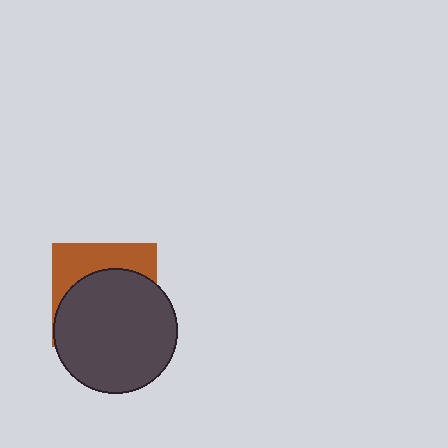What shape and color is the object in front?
The object in front is a dark gray circle.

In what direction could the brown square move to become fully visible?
The brown square could move up. That would shift it out from behind the dark gray circle entirely.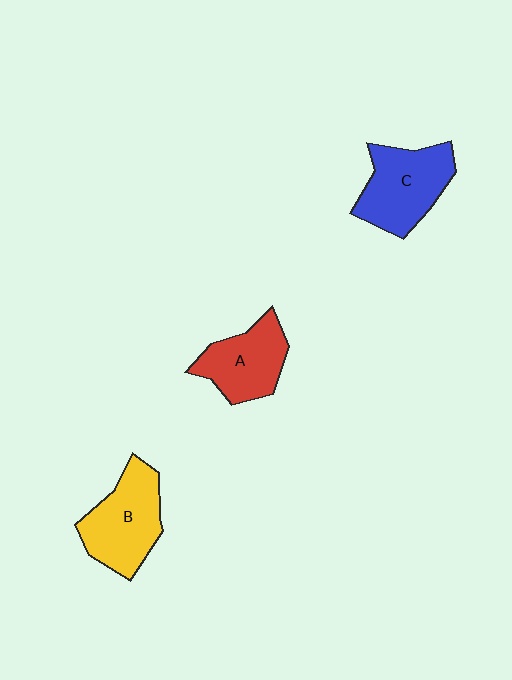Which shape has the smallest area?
Shape A (red).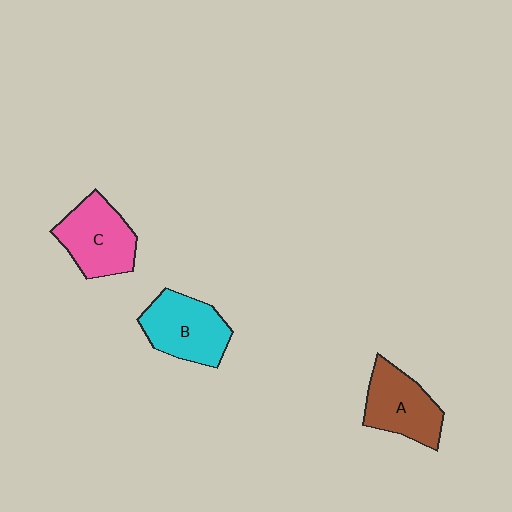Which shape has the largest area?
Shape B (cyan).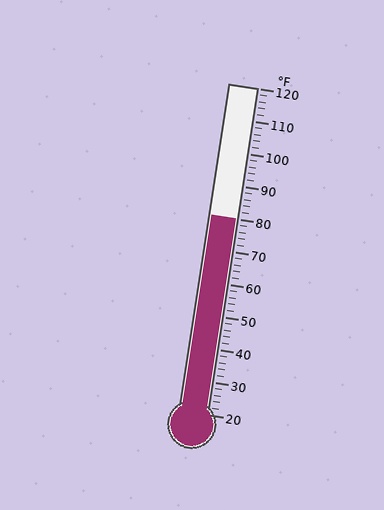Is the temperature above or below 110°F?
The temperature is below 110°F.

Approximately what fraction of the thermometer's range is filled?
The thermometer is filled to approximately 60% of its range.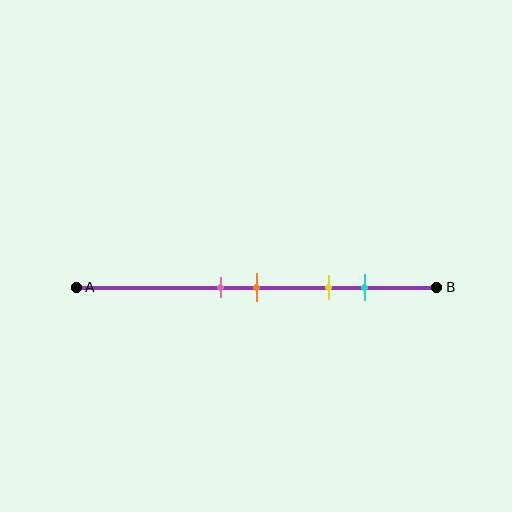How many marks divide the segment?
There are 4 marks dividing the segment.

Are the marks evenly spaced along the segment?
No, the marks are not evenly spaced.